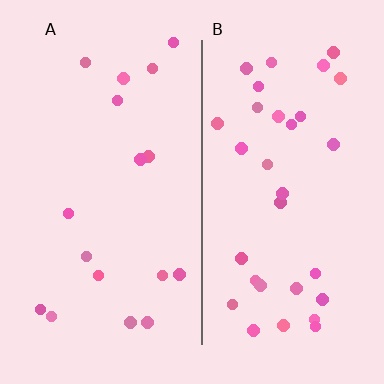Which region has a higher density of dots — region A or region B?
B (the right).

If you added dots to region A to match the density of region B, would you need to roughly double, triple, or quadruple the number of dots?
Approximately double.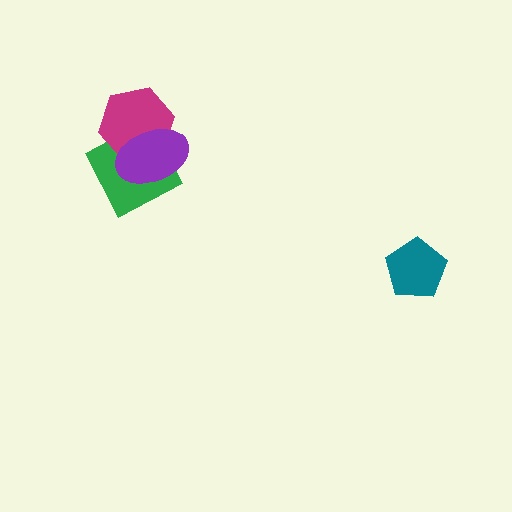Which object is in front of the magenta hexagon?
The purple ellipse is in front of the magenta hexagon.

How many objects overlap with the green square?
2 objects overlap with the green square.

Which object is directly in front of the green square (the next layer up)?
The magenta hexagon is directly in front of the green square.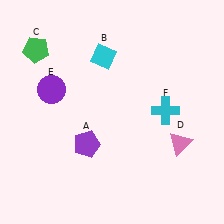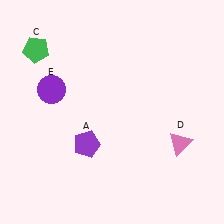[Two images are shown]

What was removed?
The cyan diamond (B), the cyan cross (F) were removed in Image 2.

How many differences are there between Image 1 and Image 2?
There are 2 differences between the two images.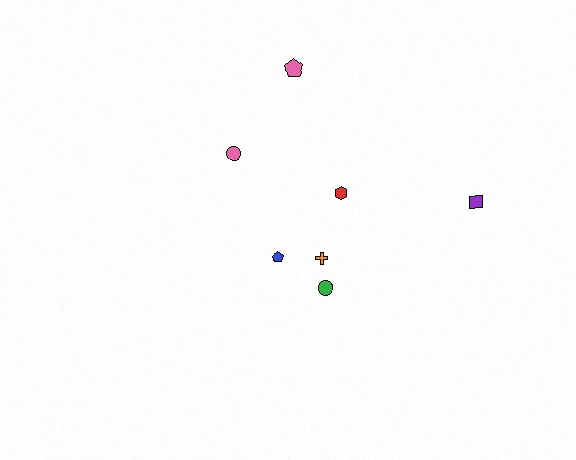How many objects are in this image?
There are 7 objects.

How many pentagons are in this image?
There are 2 pentagons.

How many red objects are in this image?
There is 1 red object.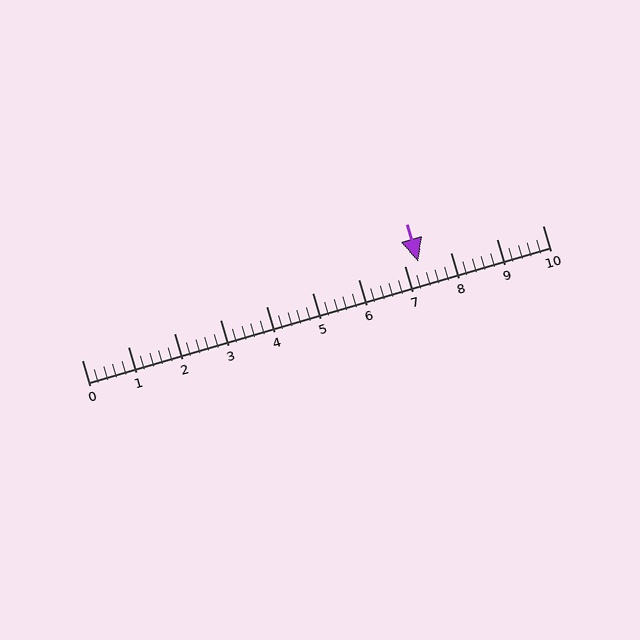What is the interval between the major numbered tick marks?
The major tick marks are spaced 1 units apart.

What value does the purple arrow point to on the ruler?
The purple arrow points to approximately 7.3.